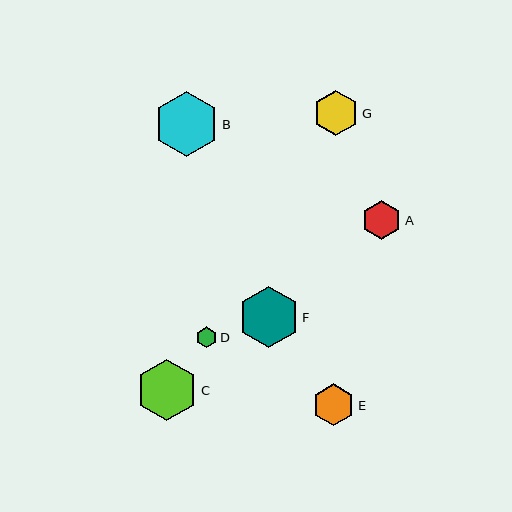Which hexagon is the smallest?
Hexagon D is the smallest with a size of approximately 21 pixels.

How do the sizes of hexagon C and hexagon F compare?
Hexagon C and hexagon F are approximately the same size.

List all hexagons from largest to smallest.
From largest to smallest: B, C, F, G, E, A, D.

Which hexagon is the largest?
Hexagon B is the largest with a size of approximately 65 pixels.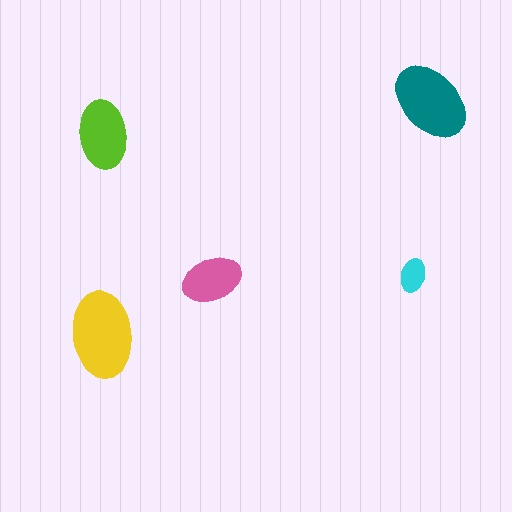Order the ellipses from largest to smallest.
the yellow one, the teal one, the lime one, the pink one, the cyan one.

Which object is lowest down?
The yellow ellipse is bottommost.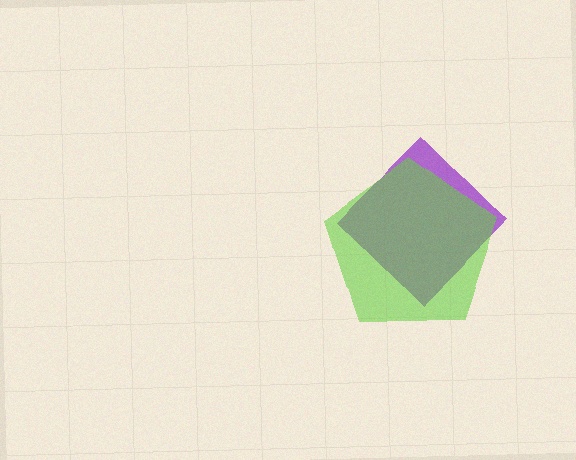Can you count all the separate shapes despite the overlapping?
Yes, there are 2 separate shapes.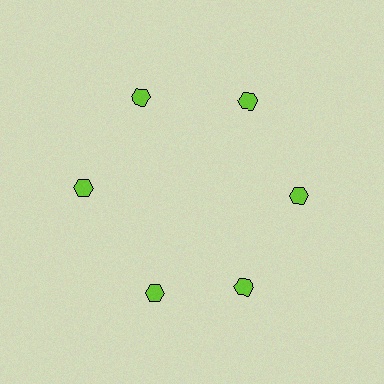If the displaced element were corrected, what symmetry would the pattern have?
It would have 6-fold rotational symmetry — the pattern would map onto itself every 60 degrees.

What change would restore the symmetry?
The symmetry would be restored by rotating it back into even spacing with its neighbors so that all 6 hexagons sit at equal angles and equal distance from the center.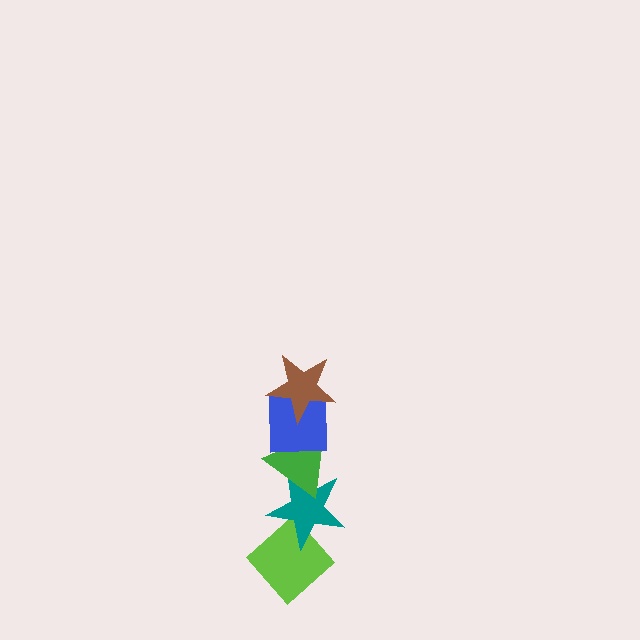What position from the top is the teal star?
The teal star is 4th from the top.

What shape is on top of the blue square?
The brown star is on top of the blue square.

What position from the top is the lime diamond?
The lime diamond is 5th from the top.